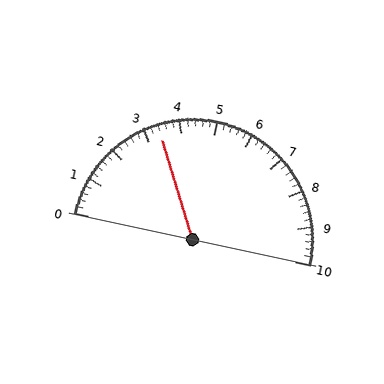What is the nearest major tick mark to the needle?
The nearest major tick mark is 3.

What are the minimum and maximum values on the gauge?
The gauge ranges from 0 to 10.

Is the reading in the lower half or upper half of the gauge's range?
The reading is in the lower half of the range (0 to 10).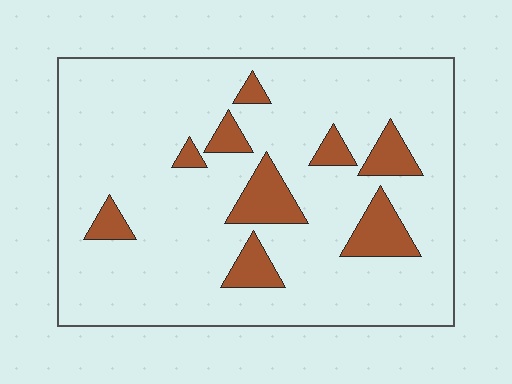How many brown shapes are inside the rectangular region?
9.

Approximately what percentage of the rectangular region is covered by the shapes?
Approximately 15%.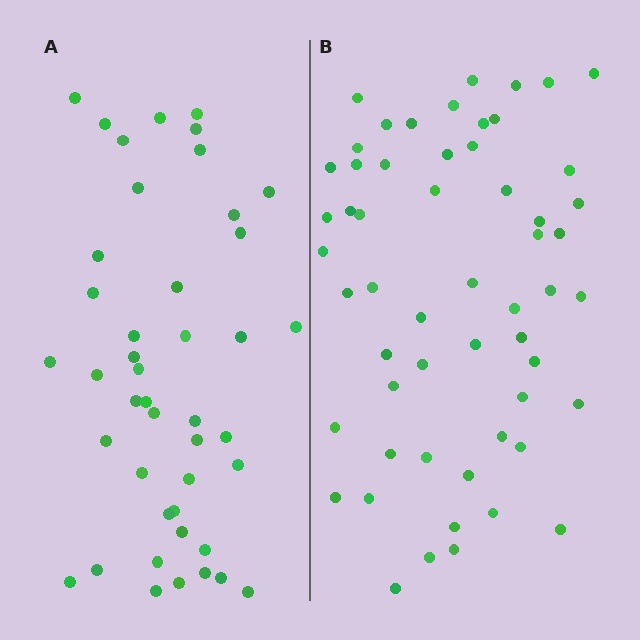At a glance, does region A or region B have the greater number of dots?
Region B (the right region) has more dots.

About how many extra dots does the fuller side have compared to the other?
Region B has roughly 12 or so more dots than region A.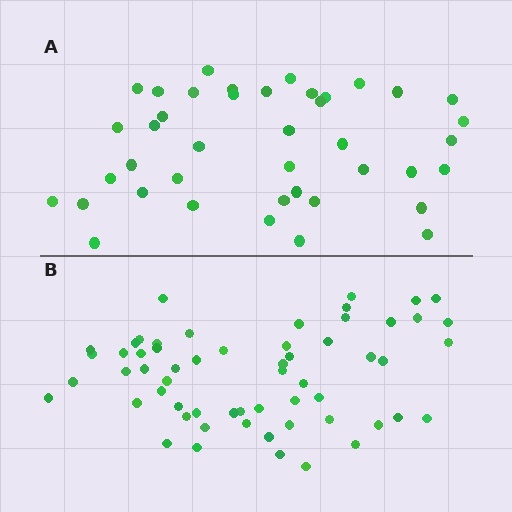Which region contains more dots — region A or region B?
Region B (the bottom region) has more dots.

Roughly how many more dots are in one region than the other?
Region B has approximately 20 more dots than region A.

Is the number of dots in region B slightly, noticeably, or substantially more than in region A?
Region B has noticeably more, but not dramatically so. The ratio is roughly 1.4 to 1.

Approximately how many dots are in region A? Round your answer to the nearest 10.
About 40 dots. (The exact count is 41, which rounds to 40.)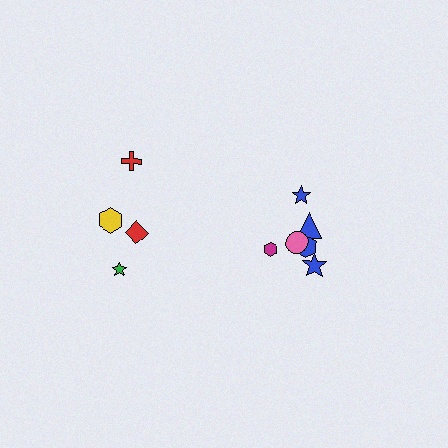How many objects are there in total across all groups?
There are 10 objects.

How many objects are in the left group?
There are 4 objects.